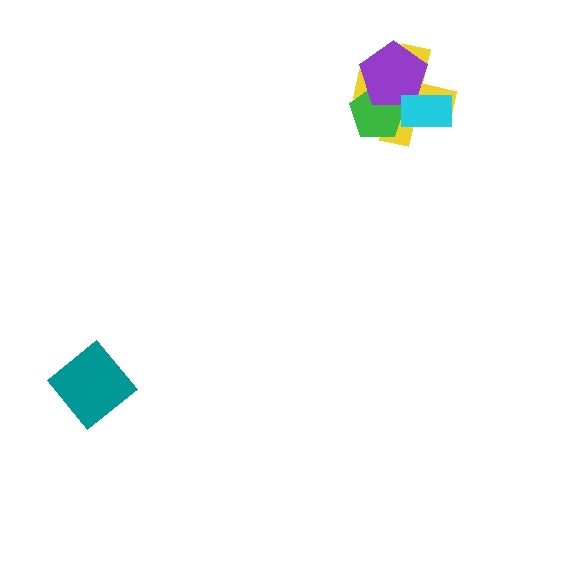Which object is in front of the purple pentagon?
The cyan rectangle is in front of the purple pentagon.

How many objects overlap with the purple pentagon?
3 objects overlap with the purple pentagon.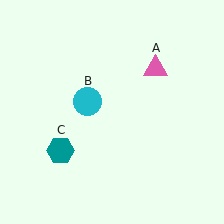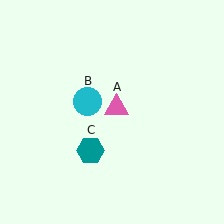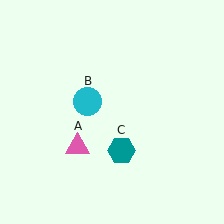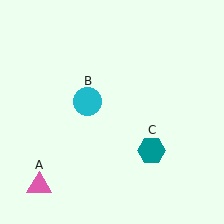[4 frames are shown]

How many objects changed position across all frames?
2 objects changed position: pink triangle (object A), teal hexagon (object C).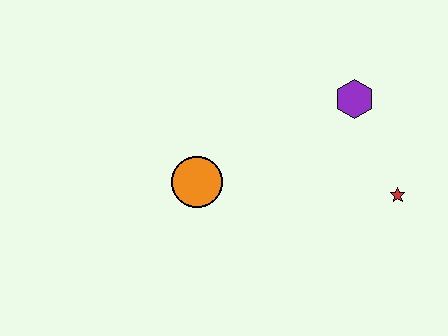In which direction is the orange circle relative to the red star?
The orange circle is to the left of the red star.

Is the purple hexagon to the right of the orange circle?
Yes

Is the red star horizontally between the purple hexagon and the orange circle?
No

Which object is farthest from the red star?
The orange circle is farthest from the red star.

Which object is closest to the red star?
The purple hexagon is closest to the red star.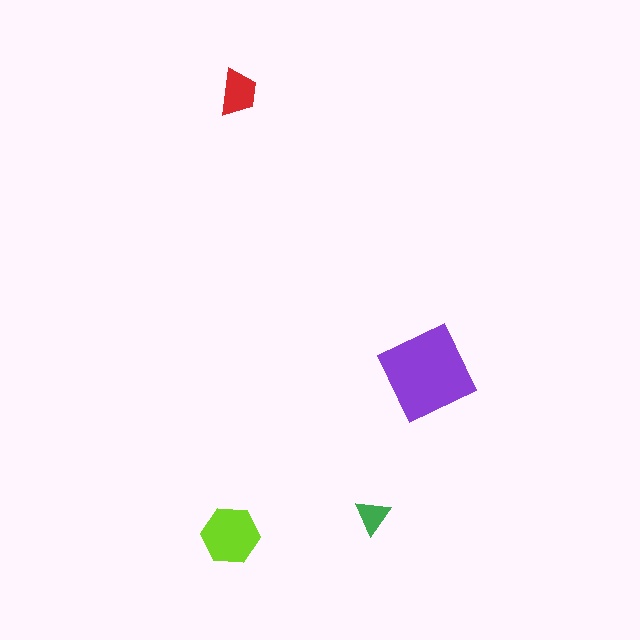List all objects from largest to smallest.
The purple diamond, the lime hexagon, the red trapezoid, the green triangle.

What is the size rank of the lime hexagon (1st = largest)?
2nd.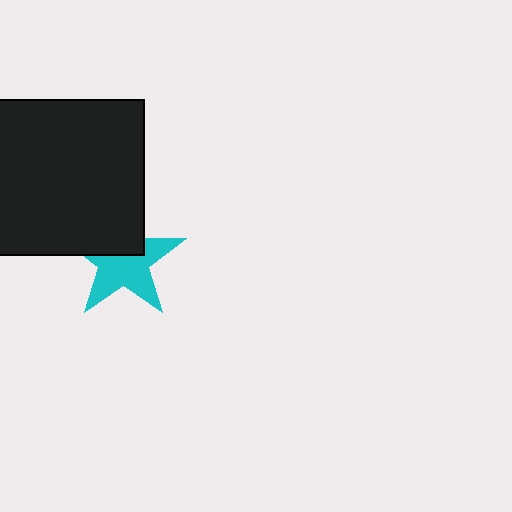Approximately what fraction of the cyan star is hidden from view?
Roughly 39% of the cyan star is hidden behind the black square.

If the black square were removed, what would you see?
You would see the complete cyan star.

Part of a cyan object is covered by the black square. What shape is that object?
It is a star.